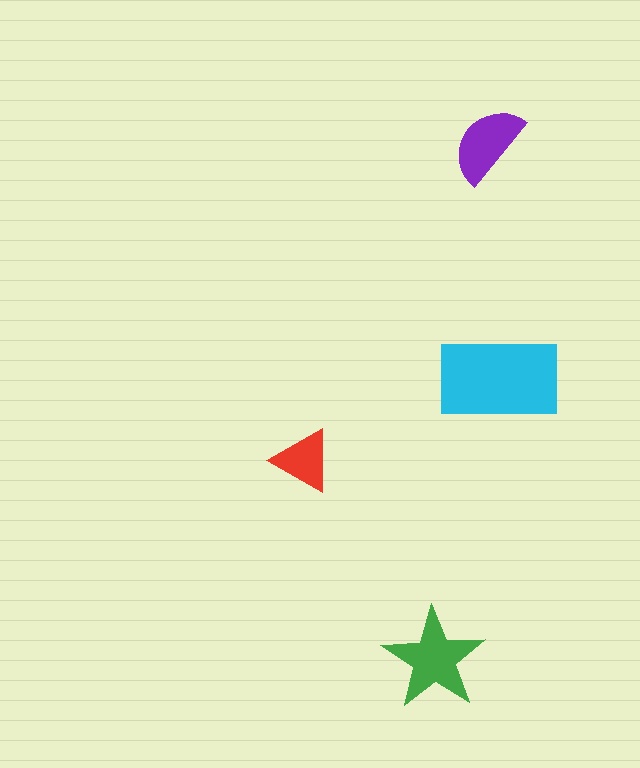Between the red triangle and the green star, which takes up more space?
The green star.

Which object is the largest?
The cyan rectangle.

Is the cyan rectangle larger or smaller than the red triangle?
Larger.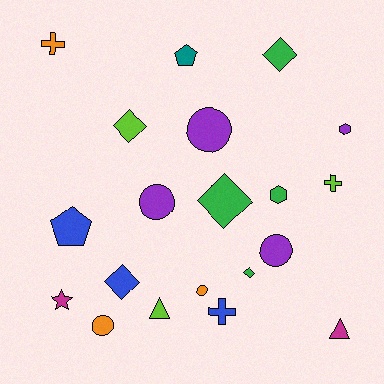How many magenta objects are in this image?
There are 2 magenta objects.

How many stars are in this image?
There is 1 star.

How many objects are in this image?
There are 20 objects.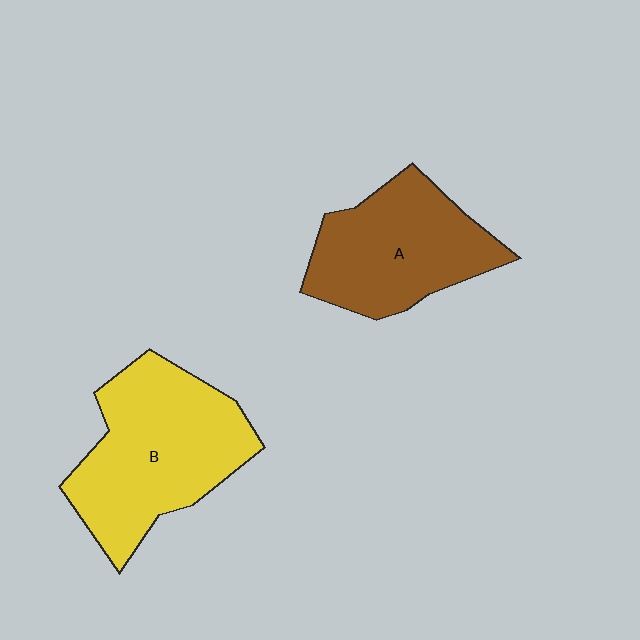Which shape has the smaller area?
Shape A (brown).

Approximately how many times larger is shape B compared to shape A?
Approximately 1.2 times.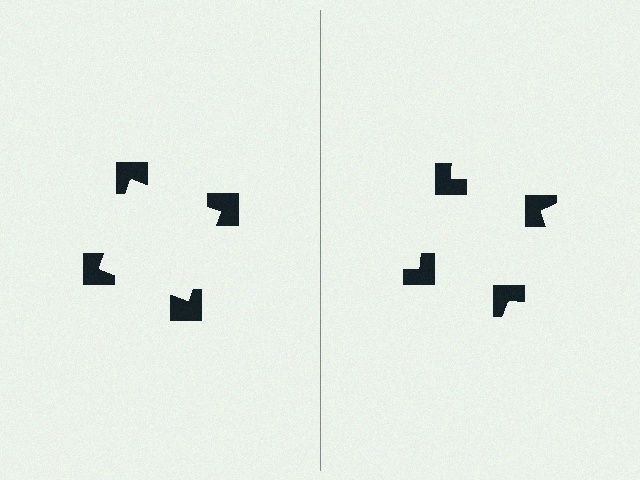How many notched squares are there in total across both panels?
8 — 4 on each side.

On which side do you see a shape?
An illusory square appears on the left side. On the right side the wedge cuts are rotated, so no coherent shape forms.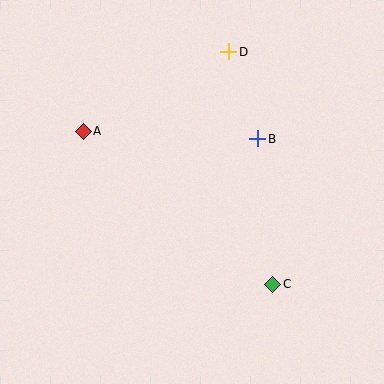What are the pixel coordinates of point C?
Point C is at (273, 284).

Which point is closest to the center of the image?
Point B at (258, 139) is closest to the center.